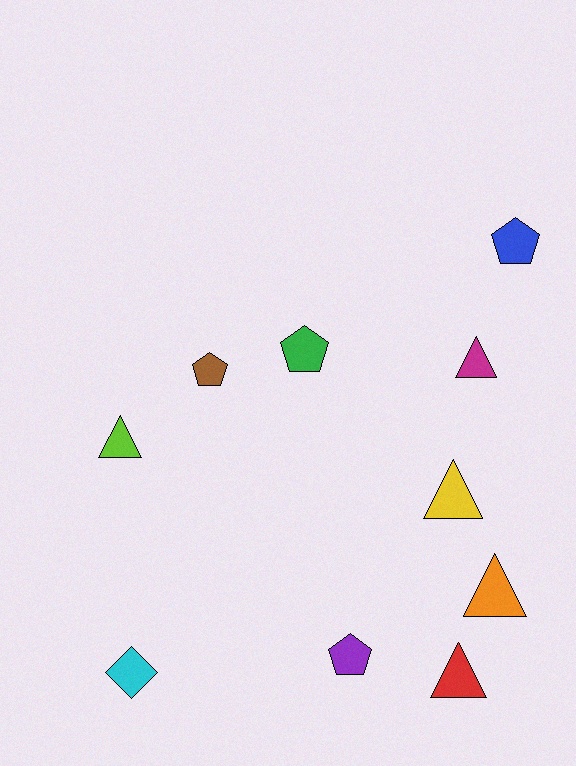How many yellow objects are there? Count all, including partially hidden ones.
There is 1 yellow object.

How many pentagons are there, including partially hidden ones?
There are 4 pentagons.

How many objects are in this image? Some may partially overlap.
There are 10 objects.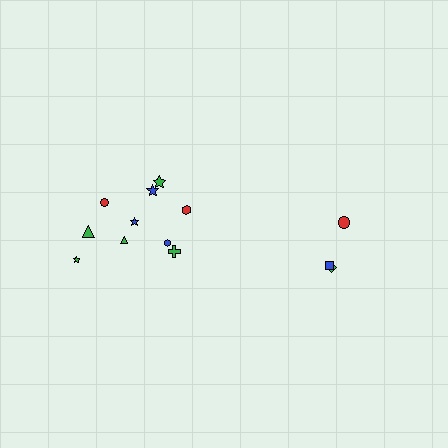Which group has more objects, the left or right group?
The left group.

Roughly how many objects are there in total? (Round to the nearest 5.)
Roughly 15 objects in total.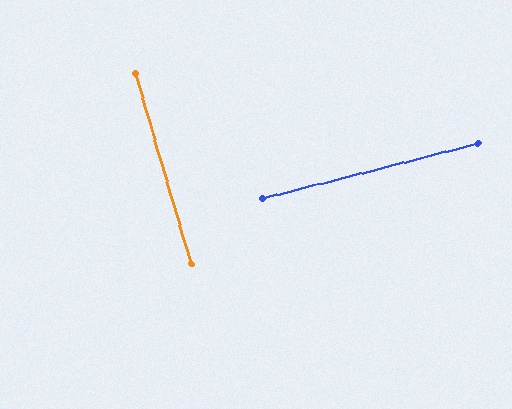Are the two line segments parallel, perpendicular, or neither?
Perpendicular — they meet at approximately 88°.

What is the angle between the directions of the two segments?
Approximately 88 degrees.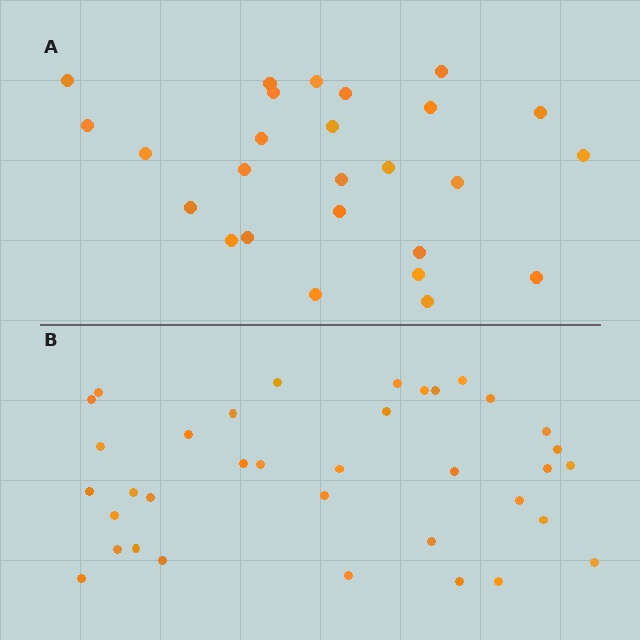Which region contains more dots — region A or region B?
Region B (the bottom region) has more dots.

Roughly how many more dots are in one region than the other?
Region B has roughly 10 or so more dots than region A.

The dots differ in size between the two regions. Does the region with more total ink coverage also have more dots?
No. Region A has more total ink coverage because its dots are larger, but region B actually contains more individual dots. Total area can be misleading — the number of items is what matters here.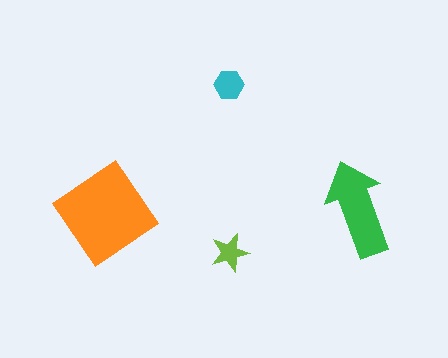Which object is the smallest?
The lime star.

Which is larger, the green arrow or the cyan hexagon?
The green arrow.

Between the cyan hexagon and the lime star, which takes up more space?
The cyan hexagon.